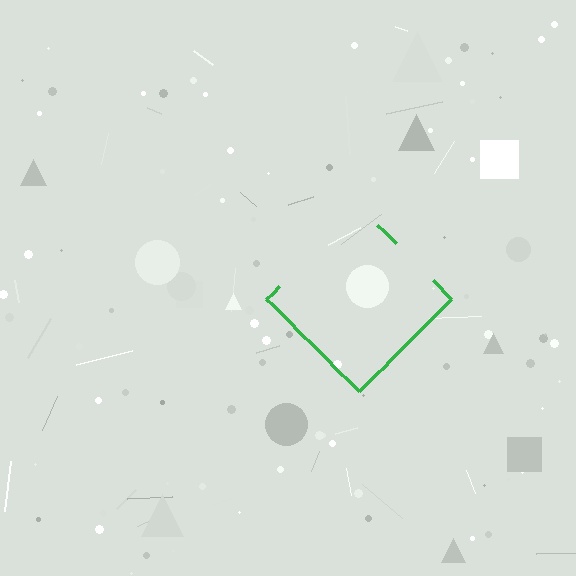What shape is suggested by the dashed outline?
The dashed outline suggests a diamond.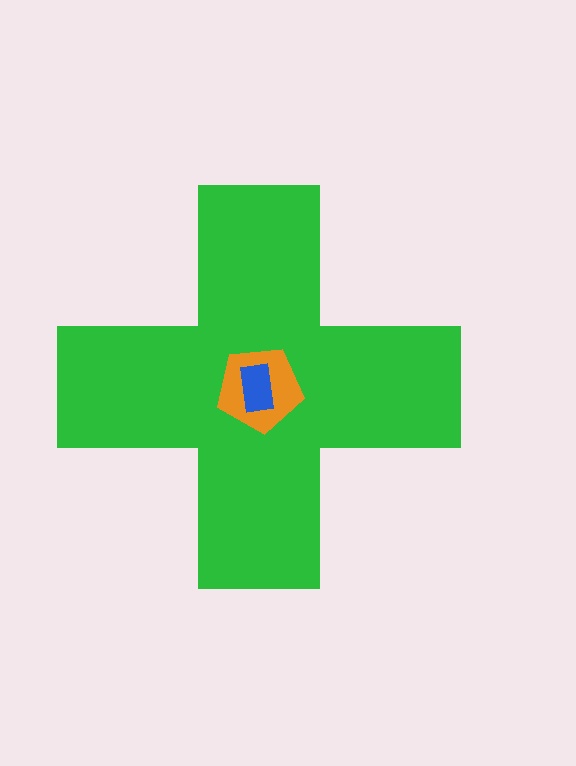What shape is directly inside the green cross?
The orange pentagon.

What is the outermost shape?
The green cross.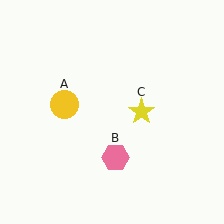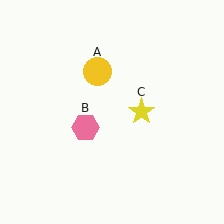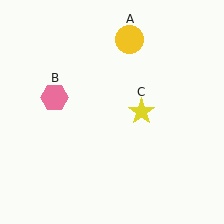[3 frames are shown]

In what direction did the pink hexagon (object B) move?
The pink hexagon (object B) moved up and to the left.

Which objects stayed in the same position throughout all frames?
Yellow star (object C) remained stationary.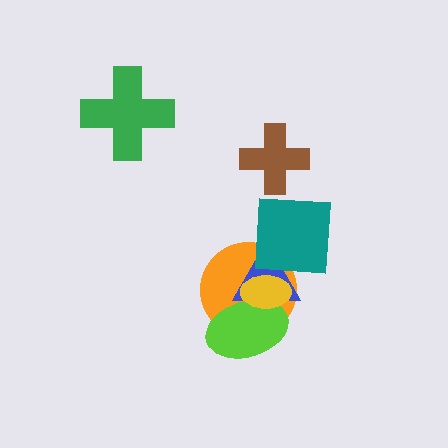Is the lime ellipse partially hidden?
Yes, it is partially covered by another shape.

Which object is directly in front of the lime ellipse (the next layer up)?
The blue triangle is directly in front of the lime ellipse.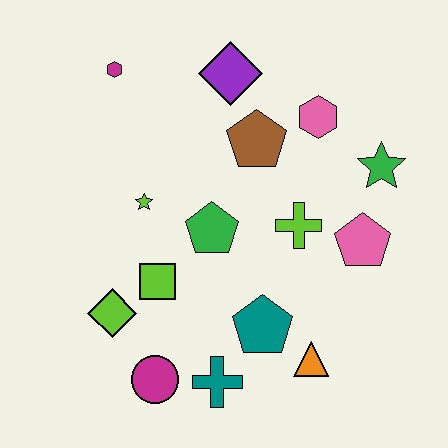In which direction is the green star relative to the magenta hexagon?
The green star is to the right of the magenta hexagon.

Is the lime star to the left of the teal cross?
Yes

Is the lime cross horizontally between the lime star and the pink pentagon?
Yes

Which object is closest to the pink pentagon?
The lime cross is closest to the pink pentagon.